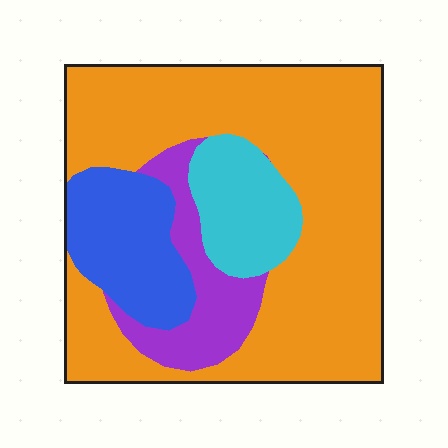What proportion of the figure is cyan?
Cyan takes up less than a quarter of the figure.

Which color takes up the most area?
Orange, at roughly 60%.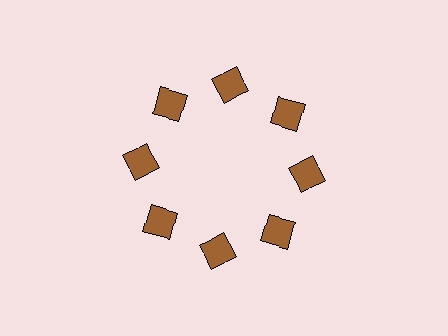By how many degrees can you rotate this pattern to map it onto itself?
The pattern maps onto itself every 45 degrees of rotation.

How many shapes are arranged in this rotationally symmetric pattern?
There are 8 shapes, arranged in 8 groups of 1.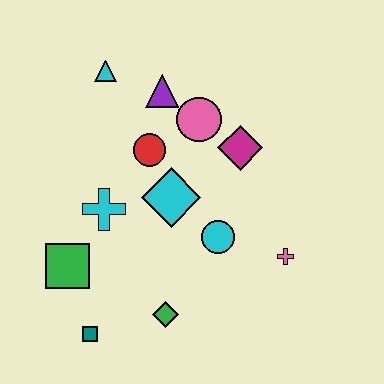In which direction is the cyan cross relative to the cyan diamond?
The cyan cross is to the left of the cyan diamond.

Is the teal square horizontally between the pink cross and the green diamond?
No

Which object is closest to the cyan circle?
The cyan diamond is closest to the cyan circle.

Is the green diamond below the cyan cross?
Yes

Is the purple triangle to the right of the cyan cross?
Yes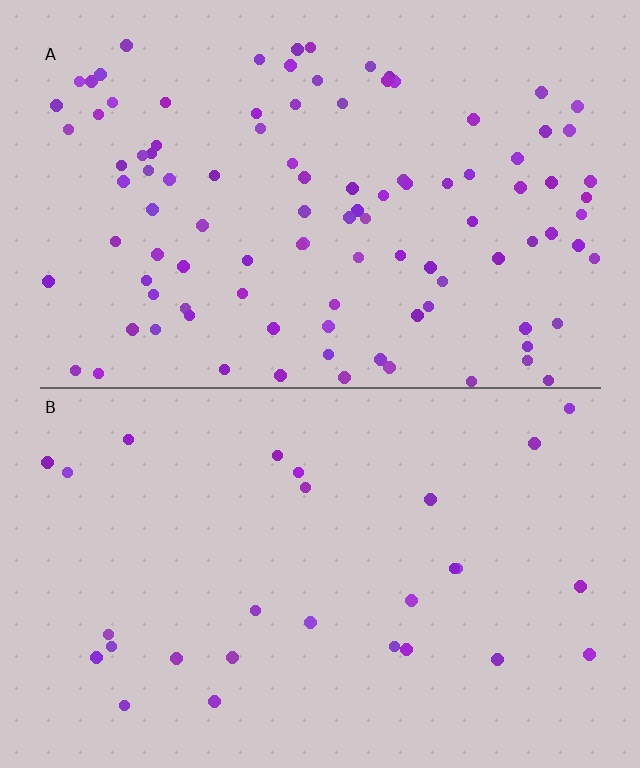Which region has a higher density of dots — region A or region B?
A (the top).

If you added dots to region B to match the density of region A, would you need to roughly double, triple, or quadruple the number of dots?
Approximately quadruple.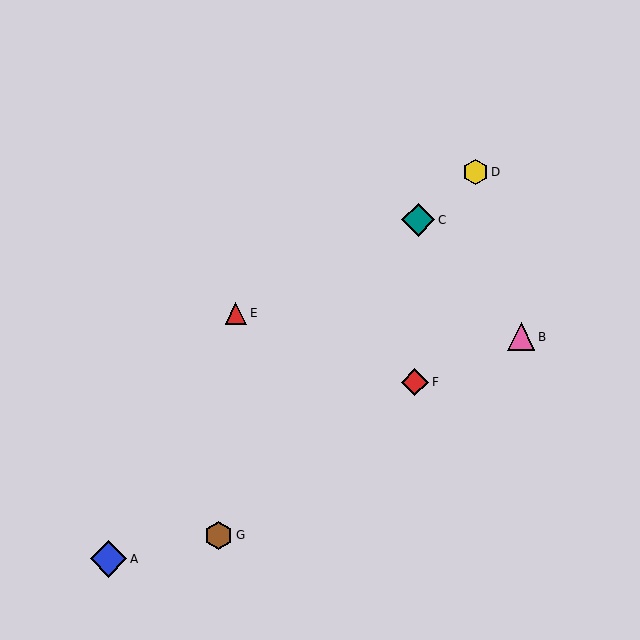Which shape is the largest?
The blue diamond (labeled A) is the largest.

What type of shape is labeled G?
Shape G is a brown hexagon.